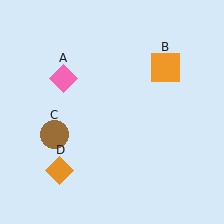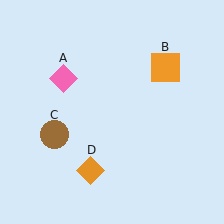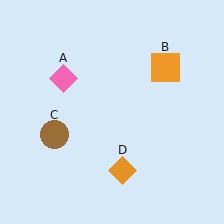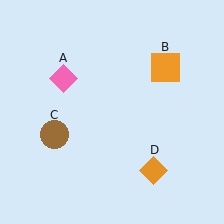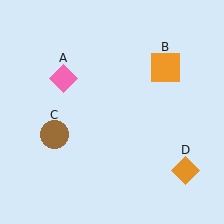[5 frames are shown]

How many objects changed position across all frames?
1 object changed position: orange diamond (object D).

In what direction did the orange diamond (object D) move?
The orange diamond (object D) moved right.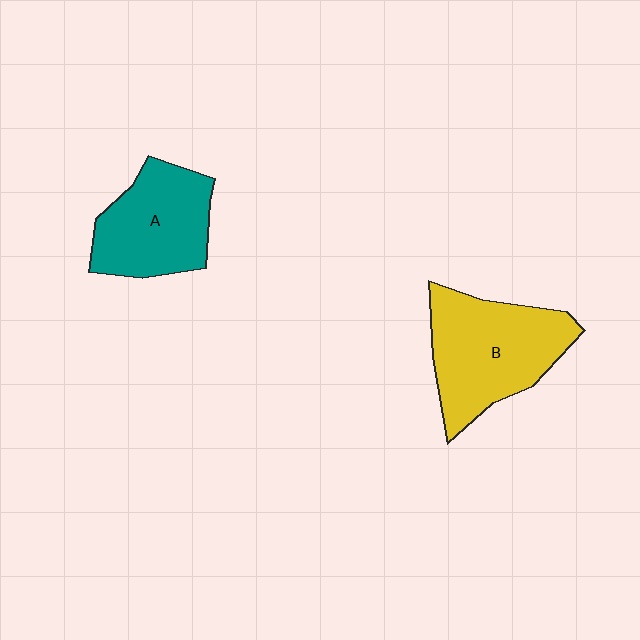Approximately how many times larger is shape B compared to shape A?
Approximately 1.2 times.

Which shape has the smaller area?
Shape A (teal).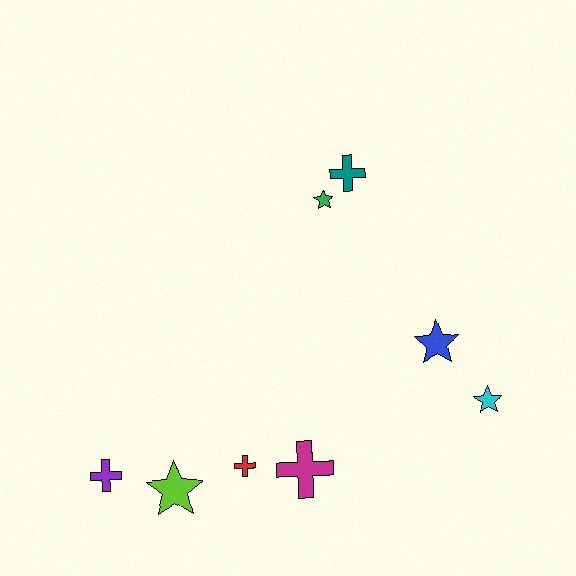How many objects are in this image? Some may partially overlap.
There are 8 objects.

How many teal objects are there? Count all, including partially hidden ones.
There is 1 teal object.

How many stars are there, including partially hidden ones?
There are 4 stars.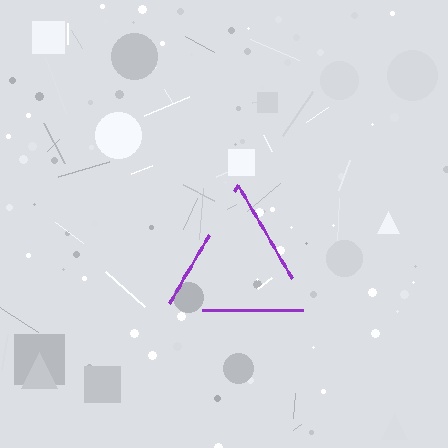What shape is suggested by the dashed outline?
The dashed outline suggests a triangle.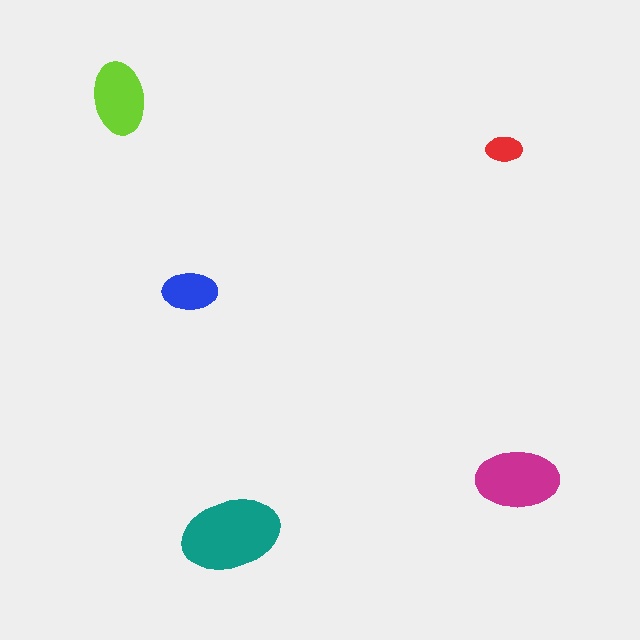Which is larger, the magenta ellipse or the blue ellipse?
The magenta one.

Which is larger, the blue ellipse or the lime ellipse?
The lime one.